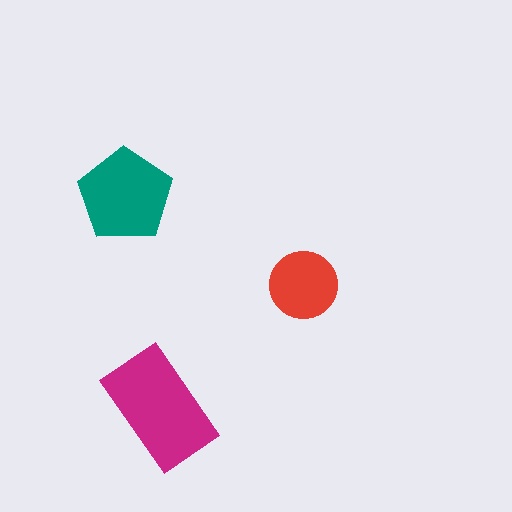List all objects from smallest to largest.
The red circle, the teal pentagon, the magenta rectangle.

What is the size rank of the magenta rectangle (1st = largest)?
1st.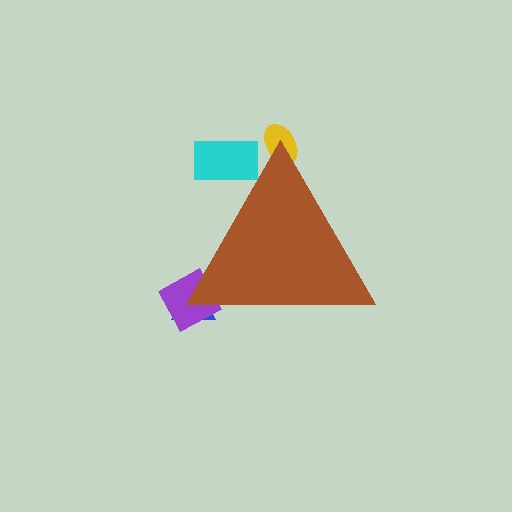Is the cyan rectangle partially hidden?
Yes, the cyan rectangle is partially hidden behind the brown triangle.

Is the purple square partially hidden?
Yes, the purple square is partially hidden behind the brown triangle.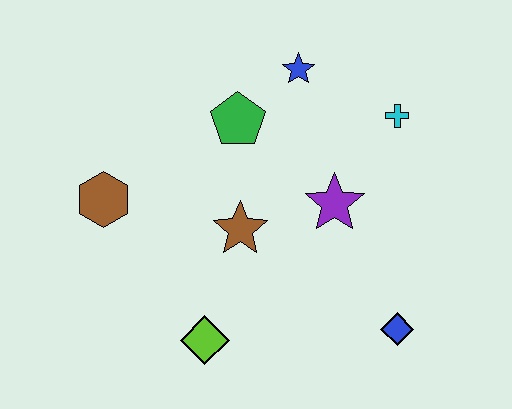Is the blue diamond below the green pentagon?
Yes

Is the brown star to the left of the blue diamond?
Yes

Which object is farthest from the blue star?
The lime diamond is farthest from the blue star.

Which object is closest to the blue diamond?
The purple star is closest to the blue diamond.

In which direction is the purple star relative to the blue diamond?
The purple star is above the blue diamond.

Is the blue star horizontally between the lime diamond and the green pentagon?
No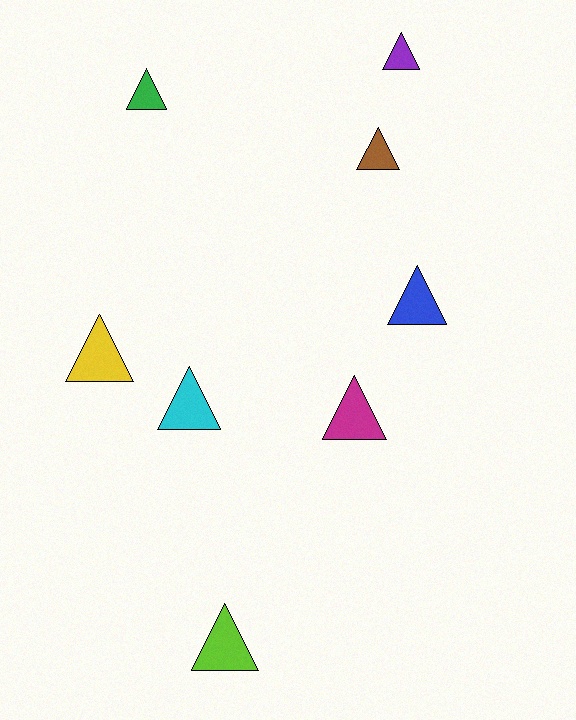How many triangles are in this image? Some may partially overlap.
There are 8 triangles.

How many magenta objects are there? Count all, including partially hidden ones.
There is 1 magenta object.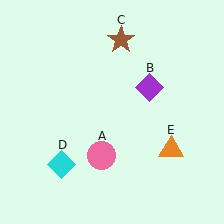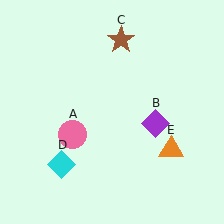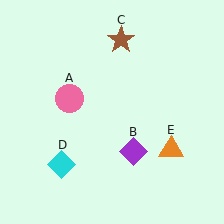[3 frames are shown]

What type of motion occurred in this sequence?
The pink circle (object A), purple diamond (object B) rotated clockwise around the center of the scene.